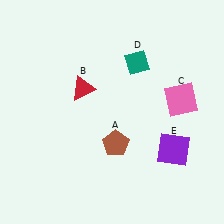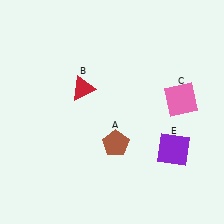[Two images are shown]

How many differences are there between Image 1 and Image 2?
There is 1 difference between the two images.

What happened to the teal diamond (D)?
The teal diamond (D) was removed in Image 2. It was in the top-right area of Image 1.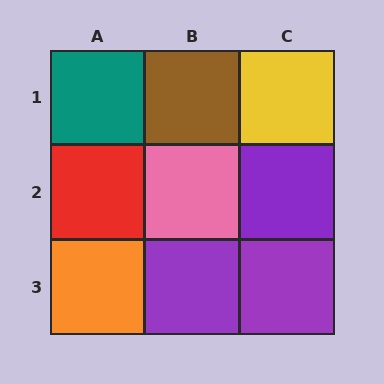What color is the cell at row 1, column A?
Teal.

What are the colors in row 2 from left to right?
Red, pink, purple.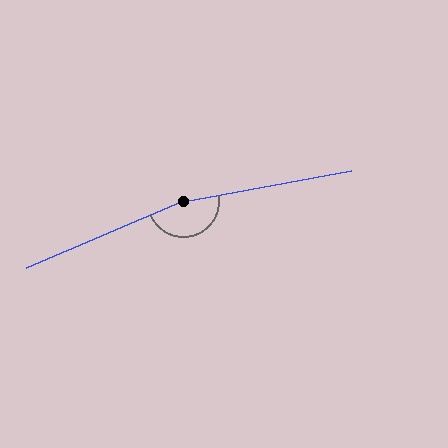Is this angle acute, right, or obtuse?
It is obtuse.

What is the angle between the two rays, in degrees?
Approximately 167 degrees.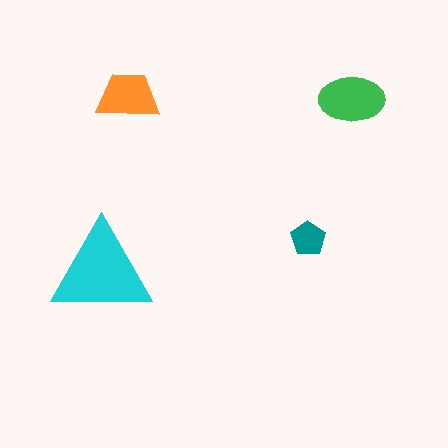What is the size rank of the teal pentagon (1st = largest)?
4th.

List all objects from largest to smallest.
The cyan triangle, the green ellipse, the orange trapezoid, the teal pentagon.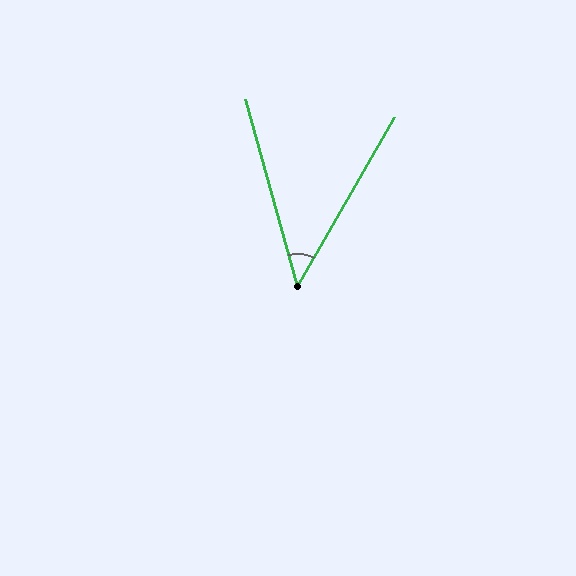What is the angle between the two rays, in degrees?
Approximately 45 degrees.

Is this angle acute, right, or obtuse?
It is acute.